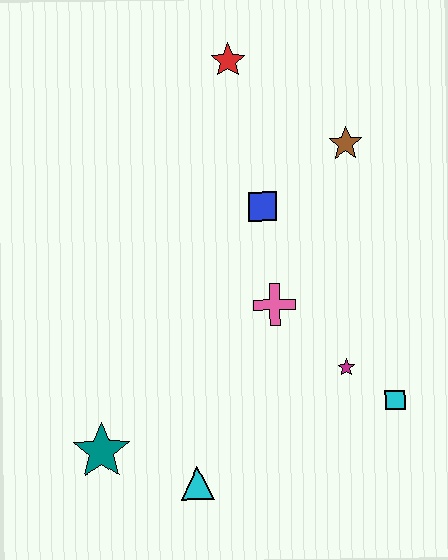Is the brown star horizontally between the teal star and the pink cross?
No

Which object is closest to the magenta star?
The cyan square is closest to the magenta star.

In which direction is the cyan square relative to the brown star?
The cyan square is below the brown star.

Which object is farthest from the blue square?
The teal star is farthest from the blue square.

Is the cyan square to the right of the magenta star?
Yes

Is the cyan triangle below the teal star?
Yes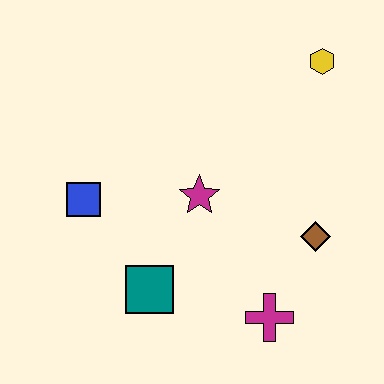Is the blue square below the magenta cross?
No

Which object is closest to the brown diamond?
The magenta cross is closest to the brown diamond.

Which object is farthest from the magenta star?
The yellow hexagon is farthest from the magenta star.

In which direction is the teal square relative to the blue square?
The teal square is below the blue square.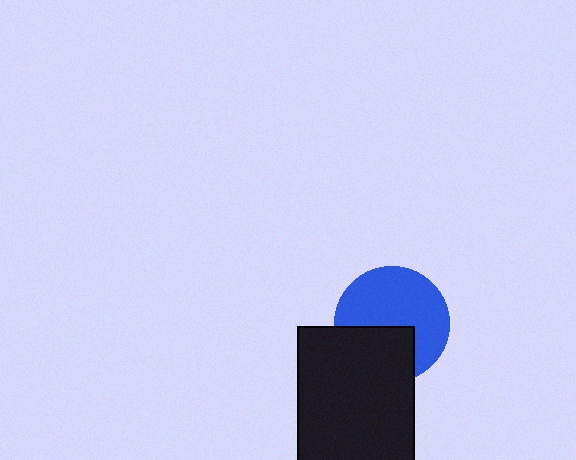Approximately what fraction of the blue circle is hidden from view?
Roughly 36% of the blue circle is hidden behind the black rectangle.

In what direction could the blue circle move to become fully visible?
The blue circle could move up. That would shift it out from behind the black rectangle entirely.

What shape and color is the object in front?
The object in front is a black rectangle.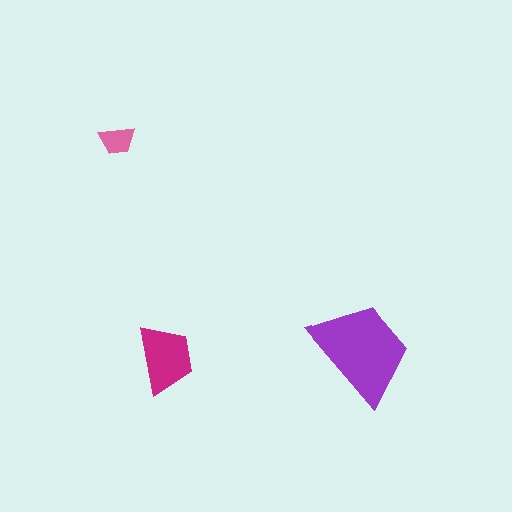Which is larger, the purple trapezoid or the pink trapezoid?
The purple one.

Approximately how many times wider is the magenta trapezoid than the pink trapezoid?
About 2 times wider.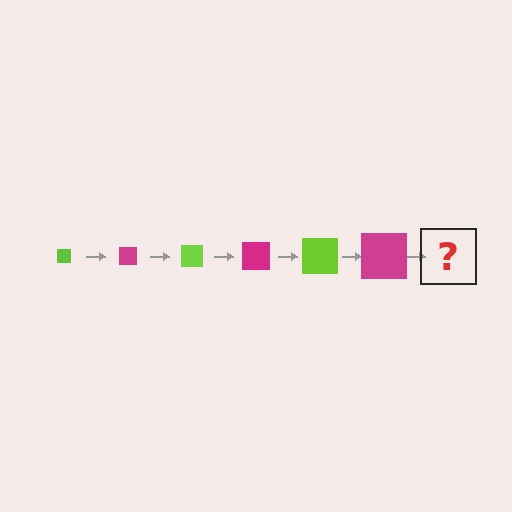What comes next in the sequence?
The next element should be a lime square, larger than the previous one.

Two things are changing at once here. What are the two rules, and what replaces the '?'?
The two rules are that the square grows larger each step and the color cycles through lime and magenta. The '?' should be a lime square, larger than the previous one.